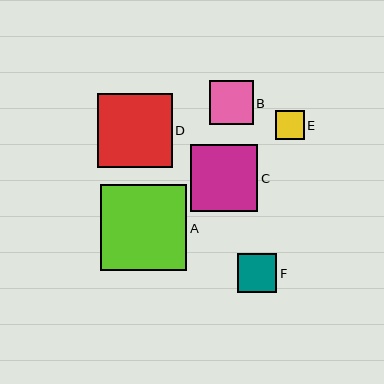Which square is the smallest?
Square E is the smallest with a size of approximately 28 pixels.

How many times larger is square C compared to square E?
Square C is approximately 2.4 times the size of square E.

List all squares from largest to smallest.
From largest to smallest: A, D, C, B, F, E.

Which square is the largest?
Square A is the largest with a size of approximately 86 pixels.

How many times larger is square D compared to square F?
Square D is approximately 1.9 times the size of square F.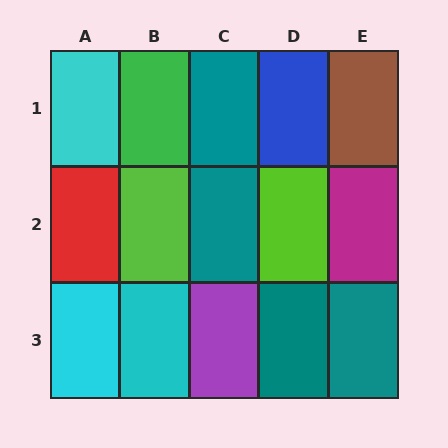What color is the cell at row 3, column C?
Purple.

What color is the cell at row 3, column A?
Cyan.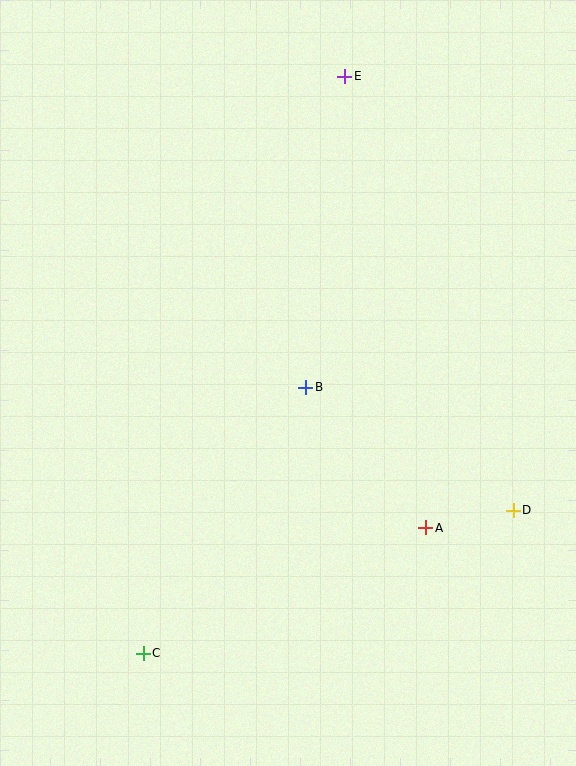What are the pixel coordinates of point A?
Point A is at (426, 528).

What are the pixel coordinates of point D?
Point D is at (513, 510).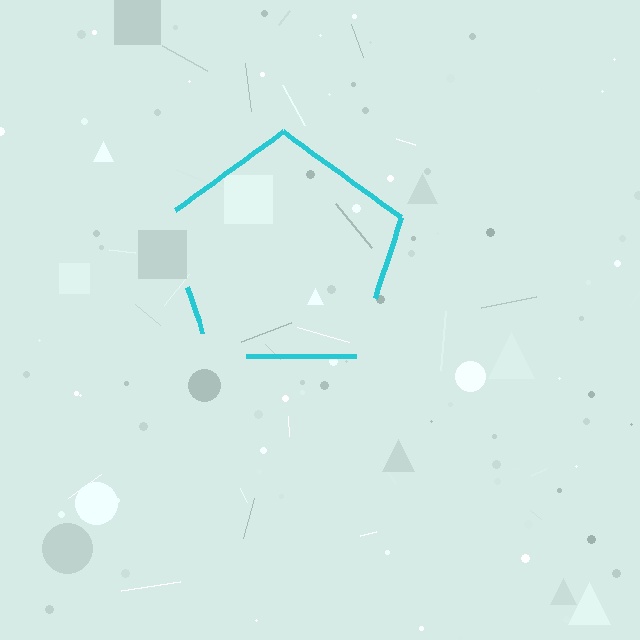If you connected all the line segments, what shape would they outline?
They would outline a pentagon.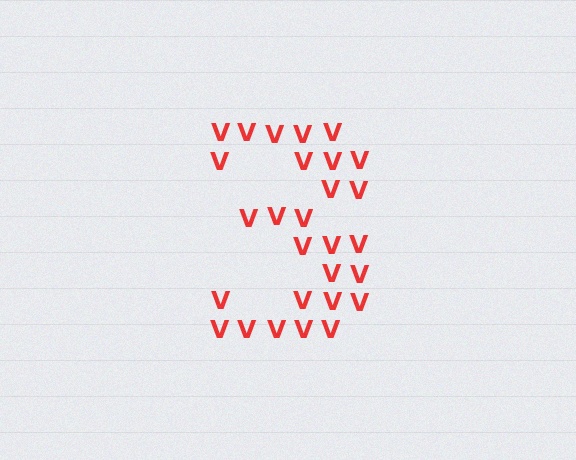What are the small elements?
The small elements are letter V's.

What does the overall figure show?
The overall figure shows the digit 3.